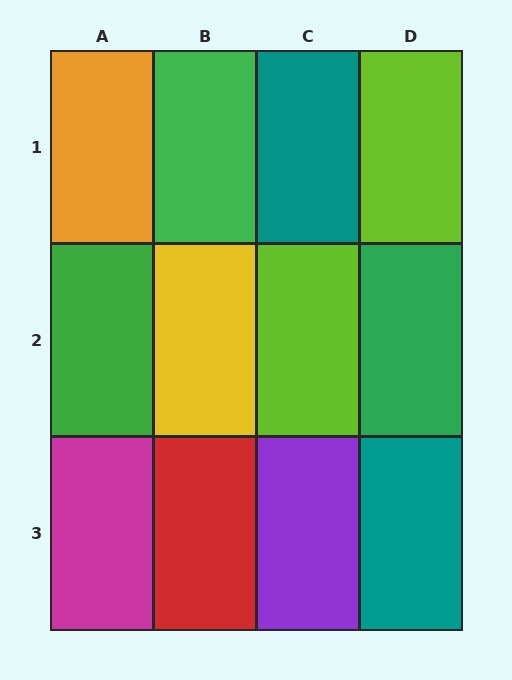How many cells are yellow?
1 cell is yellow.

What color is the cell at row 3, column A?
Magenta.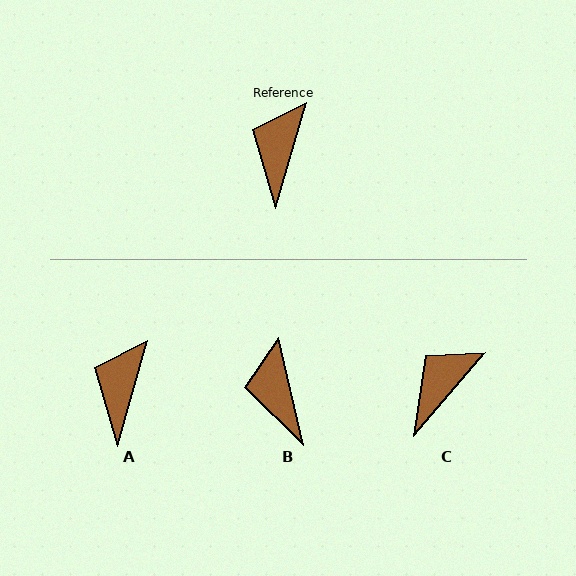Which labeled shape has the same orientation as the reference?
A.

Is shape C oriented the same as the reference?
No, it is off by about 24 degrees.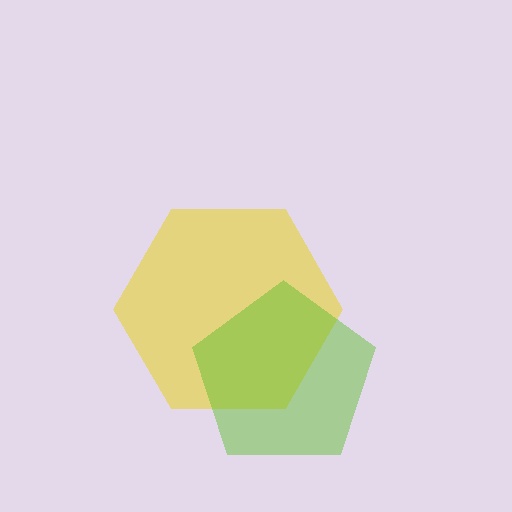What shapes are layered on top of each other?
The layered shapes are: a yellow hexagon, a lime pentagon.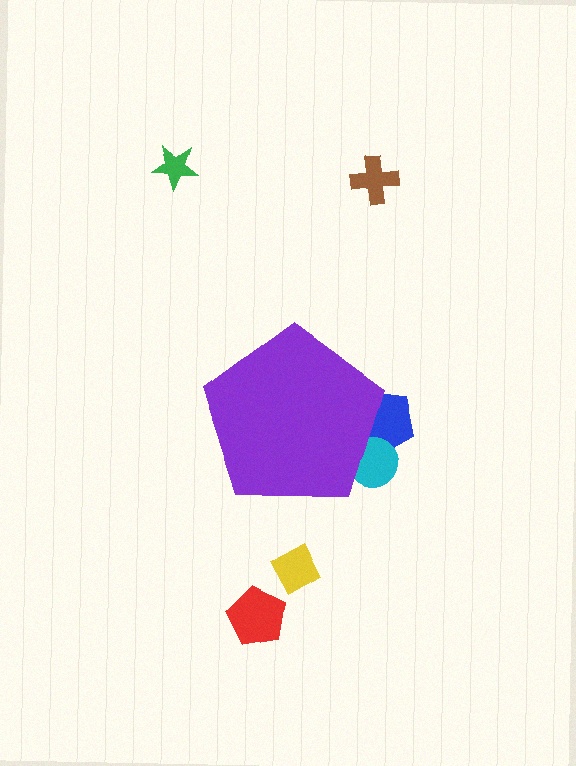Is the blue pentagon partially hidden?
Yes, the blue pentagon is partially hidden behind the purple pentagon.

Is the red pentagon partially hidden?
No, the red pentagon is fully visible.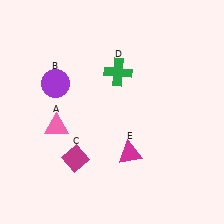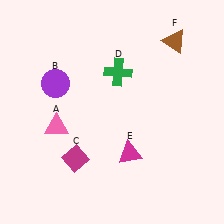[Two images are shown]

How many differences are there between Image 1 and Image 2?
There is 1 difference between the two images.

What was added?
A brown triangle (F) was added in Image 2.